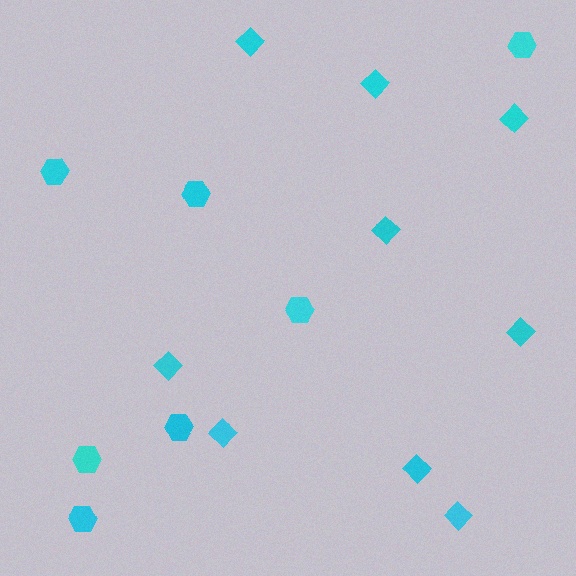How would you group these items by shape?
There are 2 groups: one group of diamonds (9) and one group of hexagons (7).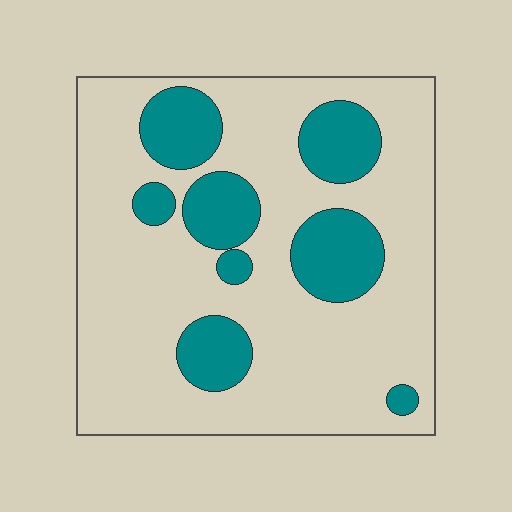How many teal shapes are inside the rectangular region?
8.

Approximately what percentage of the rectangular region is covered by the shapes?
Approximately 25%.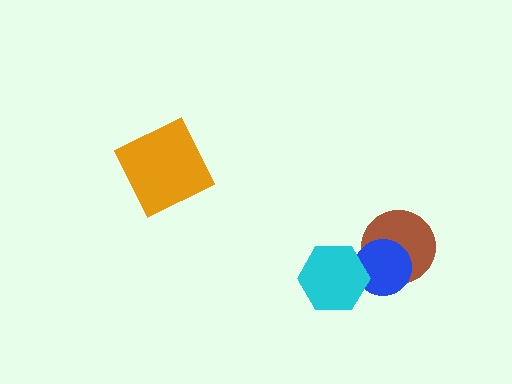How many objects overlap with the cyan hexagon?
1 object overlaps with the cyan hexagon.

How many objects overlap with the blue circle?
2 objects overlap with the blue circle.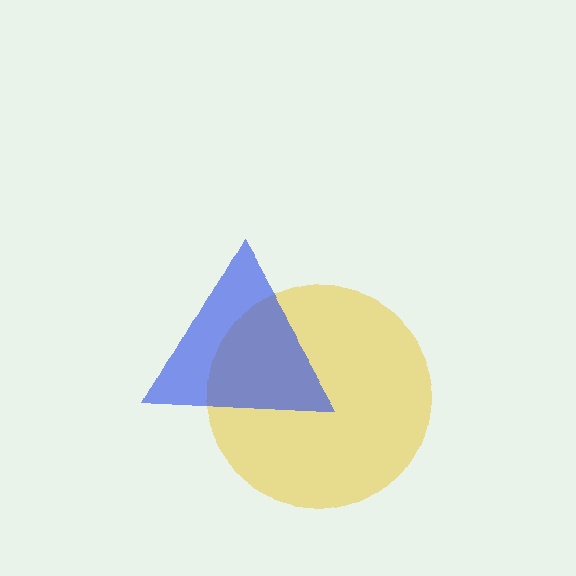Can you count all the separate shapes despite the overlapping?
Yes, there are 2 separate shapes.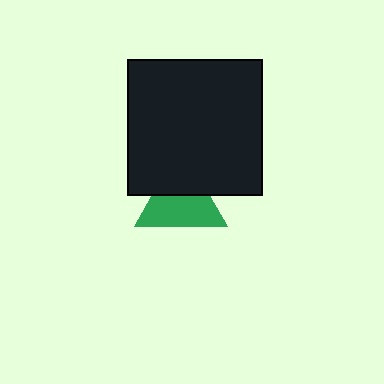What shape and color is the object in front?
The object in front is a black square.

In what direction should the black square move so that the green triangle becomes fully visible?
The black square should move up. That is the shortest direction to clear the overlap and leave the green triangle fully visible.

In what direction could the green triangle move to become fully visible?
The green triangle could move down. That would shift it out from behind the black square entirely.